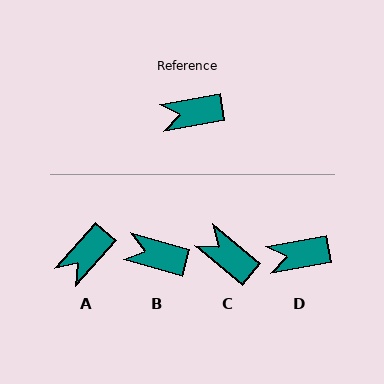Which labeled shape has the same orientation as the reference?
D.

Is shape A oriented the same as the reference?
No, it is off by about 39 degrees.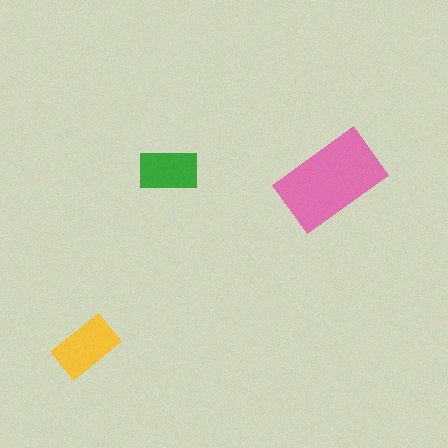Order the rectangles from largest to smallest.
the pink one, the yellow one, the green one.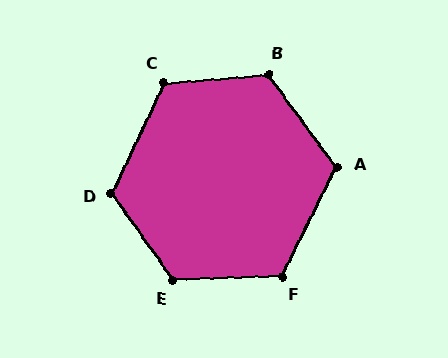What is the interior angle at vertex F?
Approximately 118 degrees (obtuse).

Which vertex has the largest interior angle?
E, at approximately 123 degrees.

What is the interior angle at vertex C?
Approximately 120 degrees (obtuse).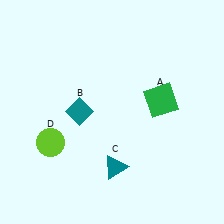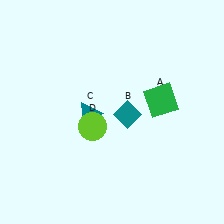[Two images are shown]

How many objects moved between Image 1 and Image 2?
3 objects moved between the two images.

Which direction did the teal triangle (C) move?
The teal triangle (C) moved up.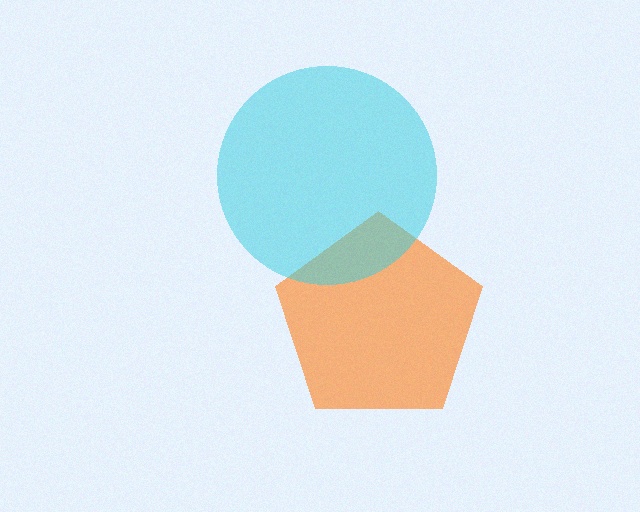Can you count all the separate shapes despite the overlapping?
Yes, there are 2 separate shapes.